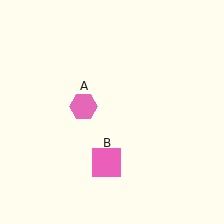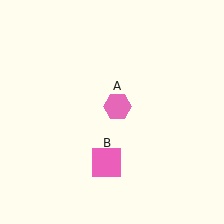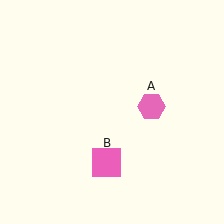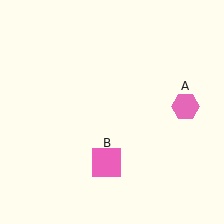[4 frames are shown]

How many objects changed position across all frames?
1 object changed position: pink hexagon (object A).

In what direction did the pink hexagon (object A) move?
The pink hexagon (object A) moved right.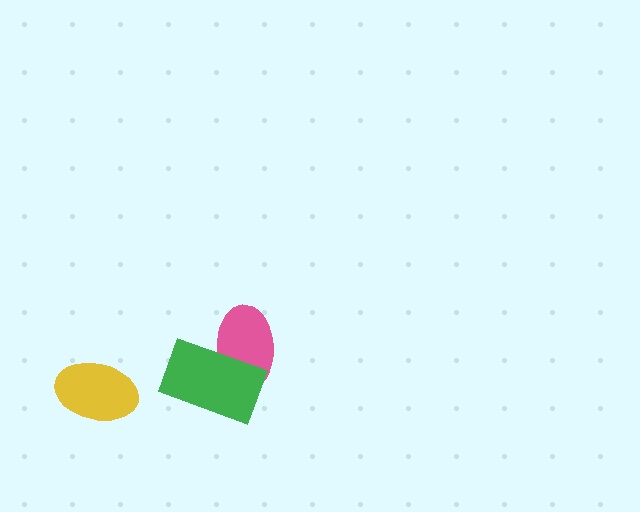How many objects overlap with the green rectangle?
1 object overlaps with the green rectangle.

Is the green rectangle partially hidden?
No, no other shape covers it.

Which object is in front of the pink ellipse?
The green rectangle is in front of the pink ellipse.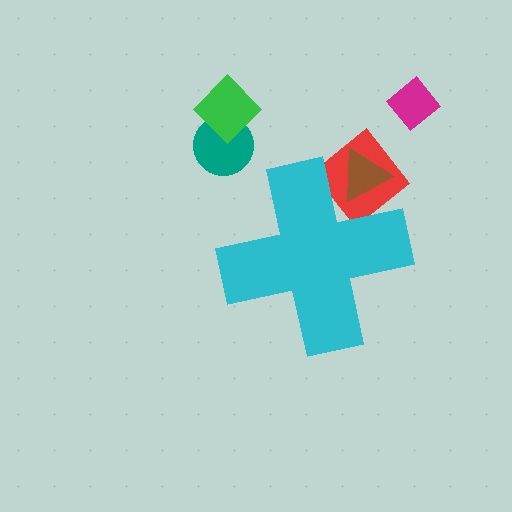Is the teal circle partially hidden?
No, the teal circle is fully visible.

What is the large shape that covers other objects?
A cyan cross.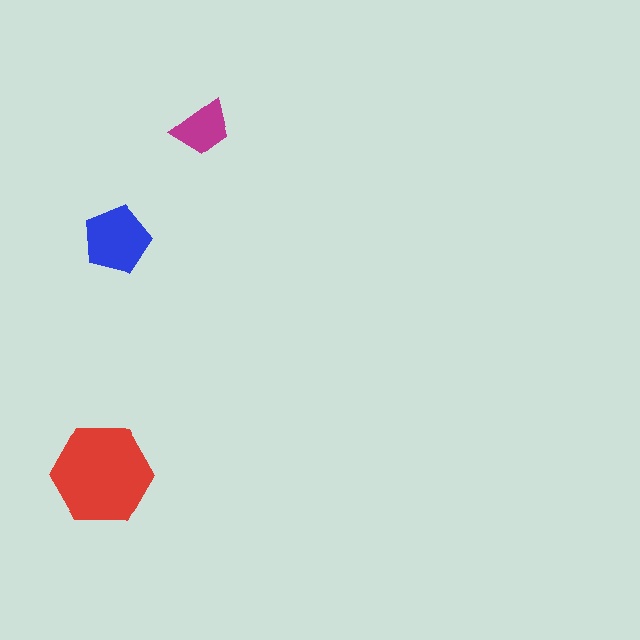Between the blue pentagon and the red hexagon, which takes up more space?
The red hexagon.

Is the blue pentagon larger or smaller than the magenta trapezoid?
Larger.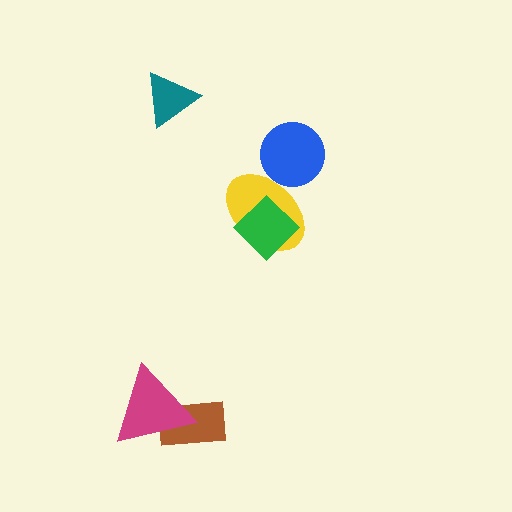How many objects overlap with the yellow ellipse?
2 objects overlap with the yellow ellipse.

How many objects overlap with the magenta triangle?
1 object overlaps with the magenta triangle.